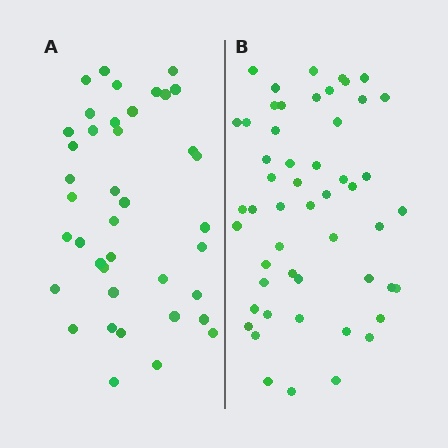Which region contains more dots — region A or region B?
Region B (the right region) has more dots.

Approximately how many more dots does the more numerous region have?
Region B has roughly 12 or so more dots than region A.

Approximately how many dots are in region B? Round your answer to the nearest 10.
About 50 dots. (The exact count is 52, which rounds to 50.)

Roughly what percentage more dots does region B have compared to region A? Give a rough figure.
About 30% more.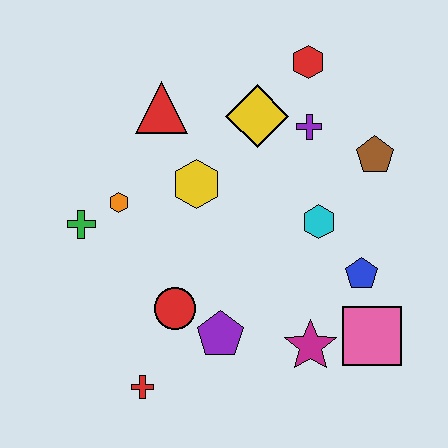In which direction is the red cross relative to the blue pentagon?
The red cross is to the left of the blue pentagon.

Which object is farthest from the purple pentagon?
The red hexagon is farthest from the purple pentagon.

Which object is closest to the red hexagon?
The purple cross is closest to the red hexagon.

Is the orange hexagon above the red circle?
Yes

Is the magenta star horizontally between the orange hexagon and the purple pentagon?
No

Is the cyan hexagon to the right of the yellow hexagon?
Yes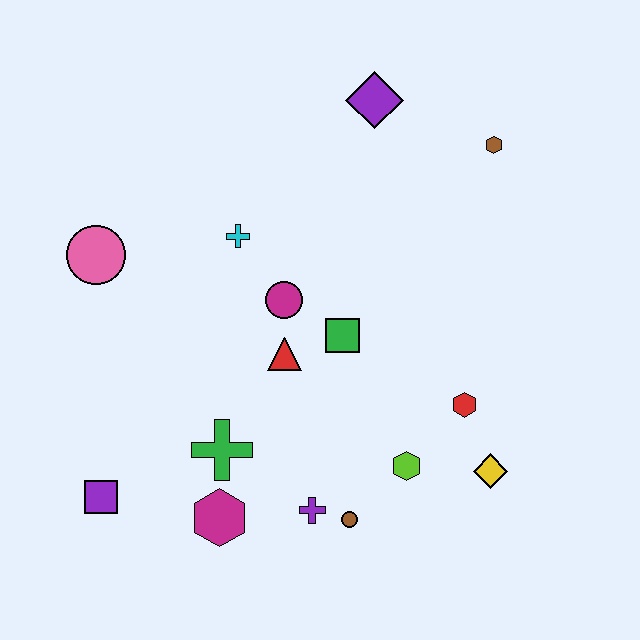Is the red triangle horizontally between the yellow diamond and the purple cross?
No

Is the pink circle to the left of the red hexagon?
Yes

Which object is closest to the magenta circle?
The red triangle is closest to the magenta circle.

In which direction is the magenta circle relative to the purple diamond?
The magenta circle is below the purple diamond.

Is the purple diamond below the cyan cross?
No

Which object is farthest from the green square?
The purple square is farthest from the green square.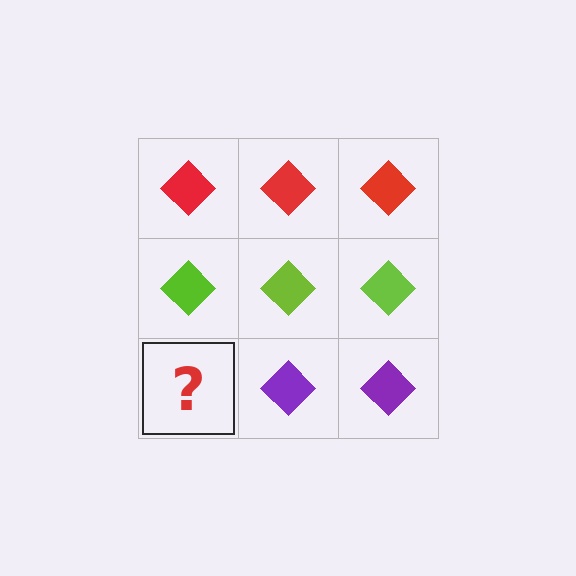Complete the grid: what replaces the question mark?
The question mark should be replaced with a purple diamond.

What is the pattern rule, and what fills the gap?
The rule is that each row has a consistent color. The gap should be filled with a purple diamond.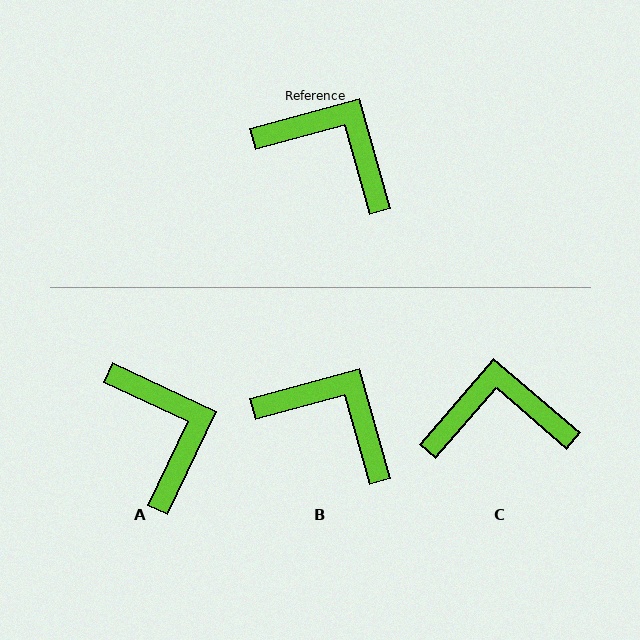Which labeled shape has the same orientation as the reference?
B.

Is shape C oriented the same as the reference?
No, it is off by about 34 degrees.